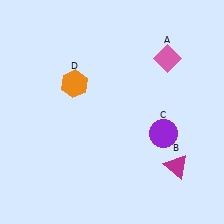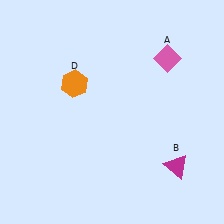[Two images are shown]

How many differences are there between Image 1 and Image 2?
There is 1 difference between the two images.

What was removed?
The purple circle (C) was removed in Image 2.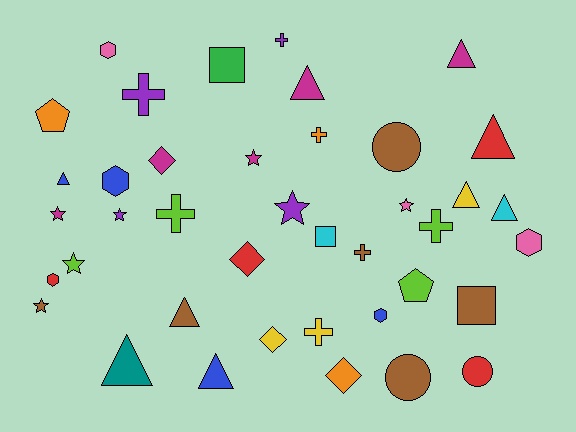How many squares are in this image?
There are 3 squares.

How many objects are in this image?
There are 40 objects.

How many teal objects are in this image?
There is 1 teal object.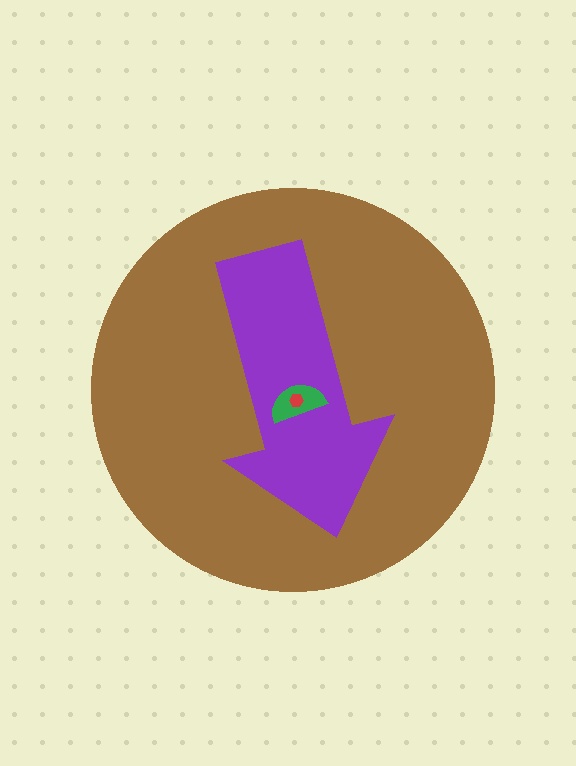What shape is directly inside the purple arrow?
The green semicircle.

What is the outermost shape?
The brown circle.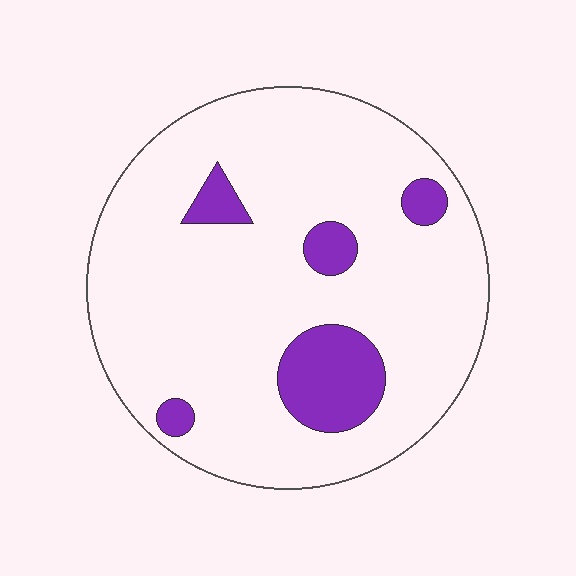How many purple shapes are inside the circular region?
5.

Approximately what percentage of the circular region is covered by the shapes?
Approximately 15%.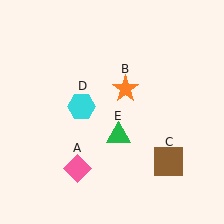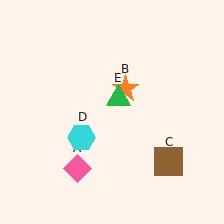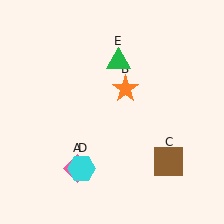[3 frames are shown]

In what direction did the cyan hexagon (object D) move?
The cyan hexagon (object D) moved down.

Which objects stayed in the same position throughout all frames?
Pink diamond (object A) and orange star (object B) and brown square (object C) remained stationary.